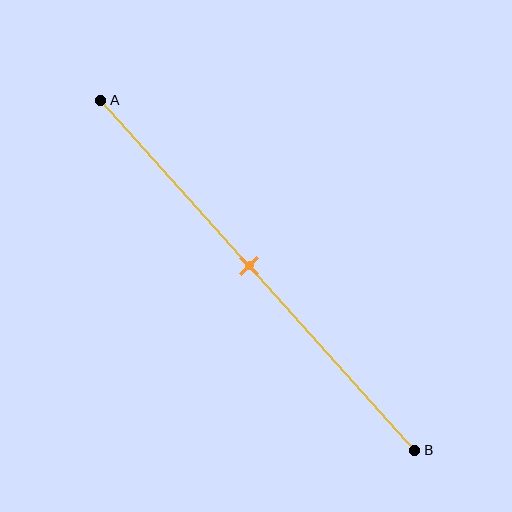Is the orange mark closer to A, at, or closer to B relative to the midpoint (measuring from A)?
The orange mark is approximately at the midpoint of segment AB.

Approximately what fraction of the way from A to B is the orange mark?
The orange mark is approximately 45% of the way from A to B.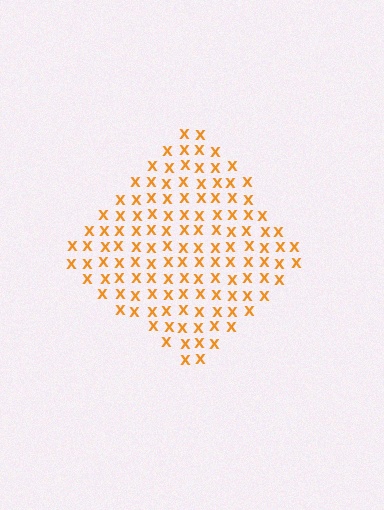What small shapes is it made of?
It is made of small letter X's.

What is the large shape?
The large shape is a diamond.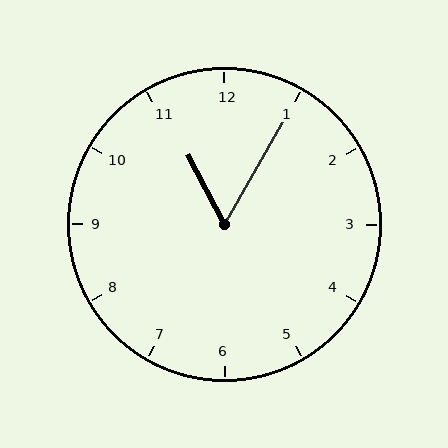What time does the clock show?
11:05.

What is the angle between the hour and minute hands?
Approximately 58 degrees.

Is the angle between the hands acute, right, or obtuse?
It is acute.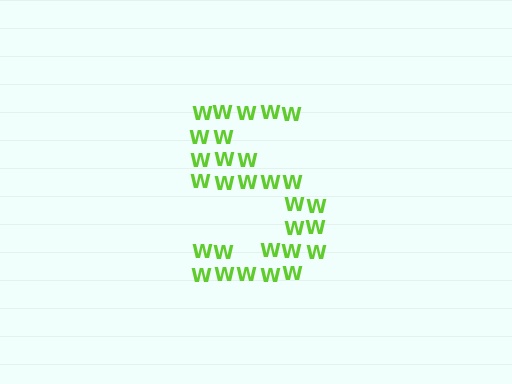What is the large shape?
The large shape is the digit 5.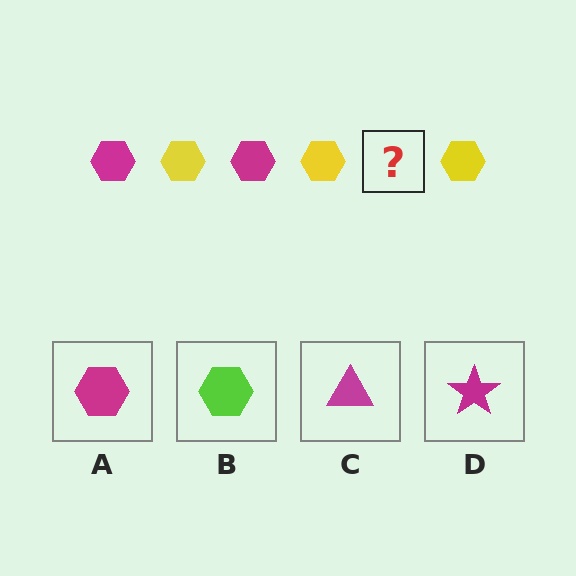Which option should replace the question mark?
Option A.